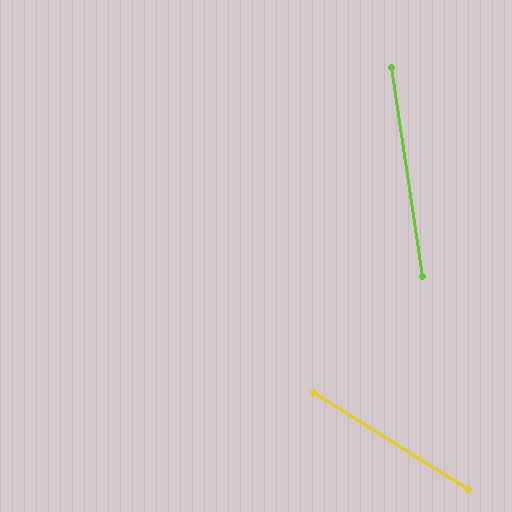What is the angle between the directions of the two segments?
Approximately 50 degrees.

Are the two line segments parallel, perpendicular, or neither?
Neither parallel nor perpendicular — they differ by about 50°.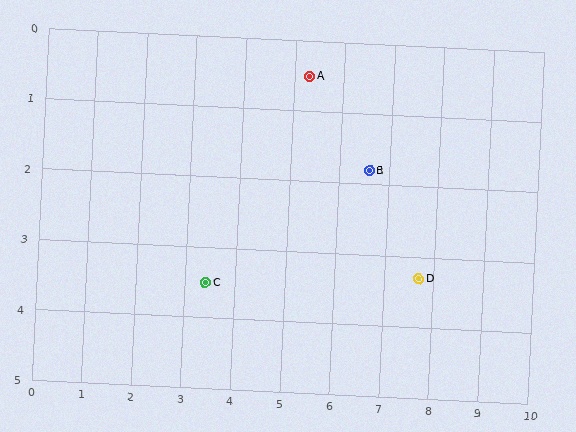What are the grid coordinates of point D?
Point D is at approximately (7.7, 3.3).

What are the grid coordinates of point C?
Point C is at approximately (3.4, 3.5).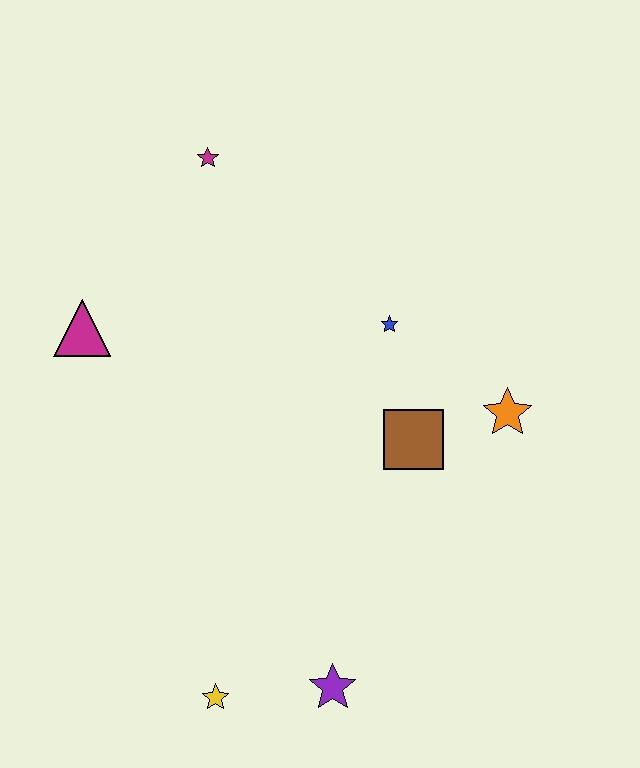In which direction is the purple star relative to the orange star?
The purple star is below the orange star.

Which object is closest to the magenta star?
The magenta triangle is closest to the magenta star.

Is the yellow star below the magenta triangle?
Yes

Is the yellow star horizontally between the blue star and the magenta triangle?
Yes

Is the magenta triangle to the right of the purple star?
No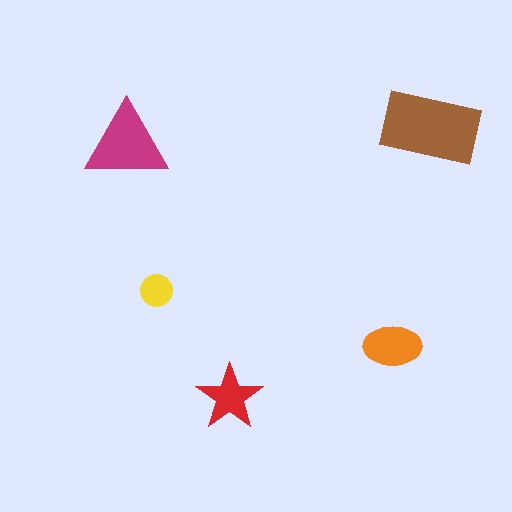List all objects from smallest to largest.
The yellow circle, the red star, the orange ellipse, the magenta triangle, the brown rectangle.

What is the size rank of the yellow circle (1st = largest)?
5th.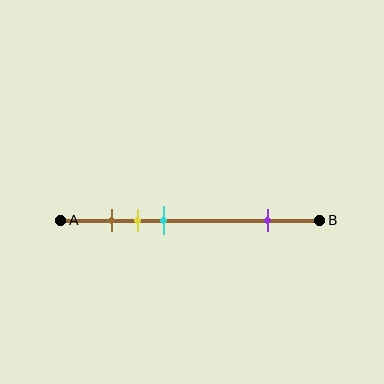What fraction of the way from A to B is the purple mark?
The purple mark is approximately 80% (0.8) of the way from A to B.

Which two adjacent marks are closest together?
The brown and yellow marks are the closest adjacent pair.